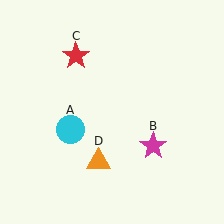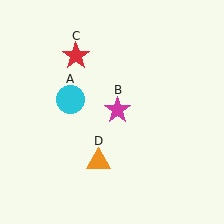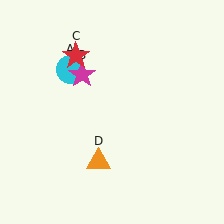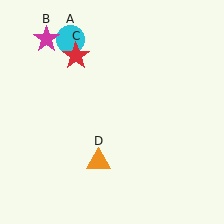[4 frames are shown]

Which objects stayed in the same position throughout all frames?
Red star (object C) and orange triangle (object D) remained stationary.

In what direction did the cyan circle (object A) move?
The cyan circle (object A) moved up.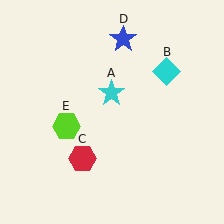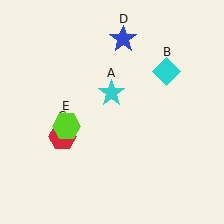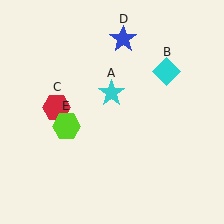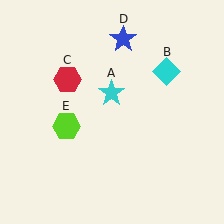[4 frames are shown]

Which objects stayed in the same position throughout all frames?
Cyan star (object A) and cyan diamond (object B) and blue star (object D) and lime hexagon (object E) remained stationary.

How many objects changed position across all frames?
1 object changed position: red hexagon (object C).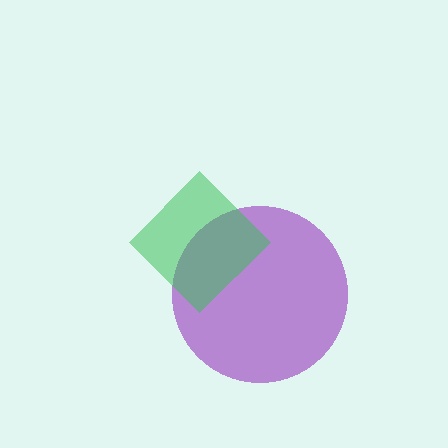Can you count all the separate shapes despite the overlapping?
Yes, there are 2 separate shapes.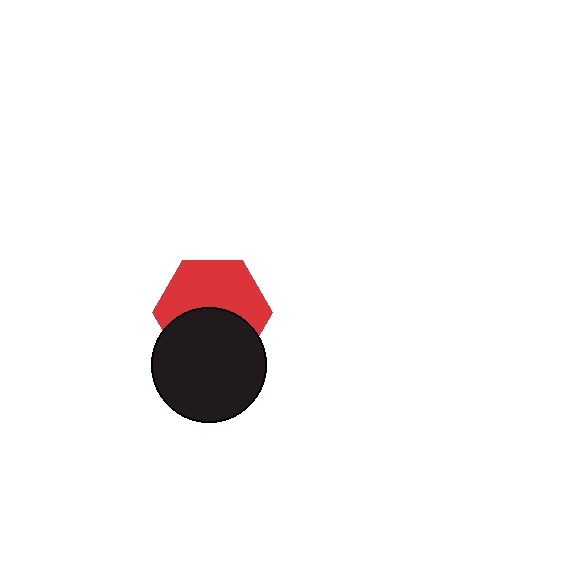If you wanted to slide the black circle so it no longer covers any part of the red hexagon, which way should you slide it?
Slide it down — that is the most direct way to separate the two shapes.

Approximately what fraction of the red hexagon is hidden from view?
Roughly 45% of the red hexagon is hidden behind the black circle.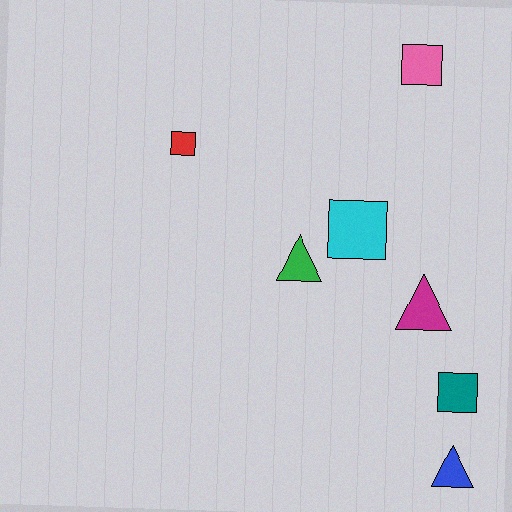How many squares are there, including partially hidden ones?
There are 4 squares.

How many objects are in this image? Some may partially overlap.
There are 7 objects.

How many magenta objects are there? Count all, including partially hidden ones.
There is 1 magenta object.